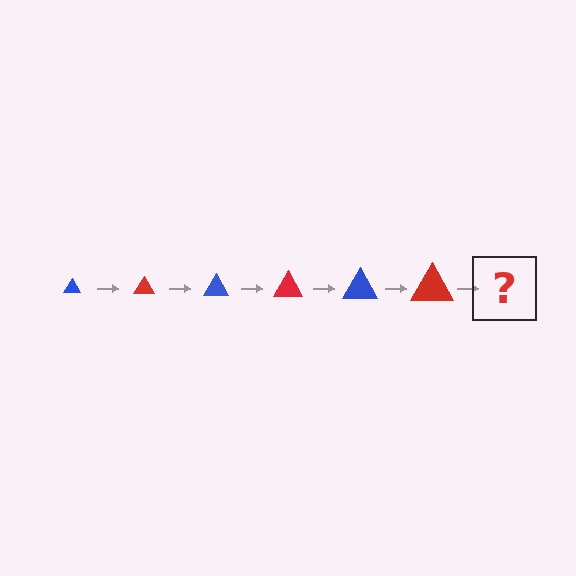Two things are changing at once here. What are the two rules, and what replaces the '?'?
The two rules are that the triangle grows larger each step and the color cycles through blue and red. The '?' should be a blue triangle, larger than the previous one.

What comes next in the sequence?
The next element should be a blue triangle, larger than the previous one.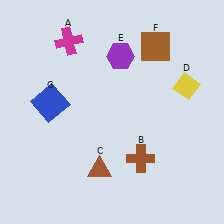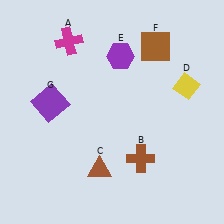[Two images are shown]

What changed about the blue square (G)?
In Image 1, G is blue. In Image 2, it changed to purple.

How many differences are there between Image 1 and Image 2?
There is 1 difference between the two images.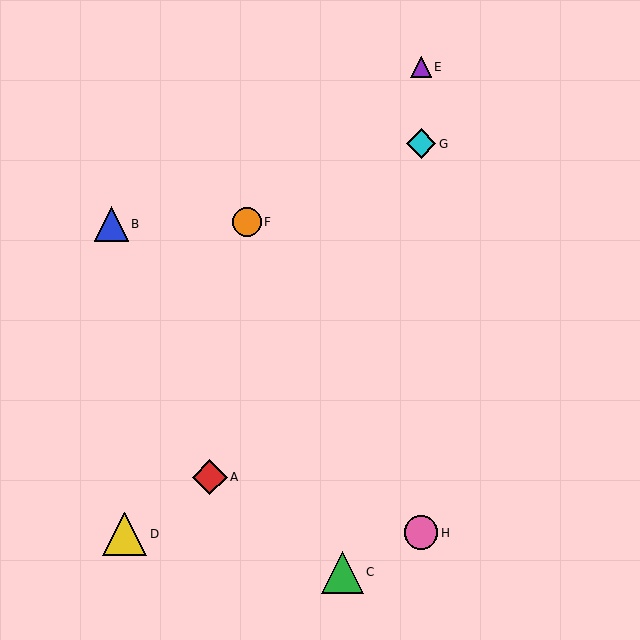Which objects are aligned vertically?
Objects E, G, H are aligned vertically.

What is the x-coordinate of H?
Object H is at x≈421.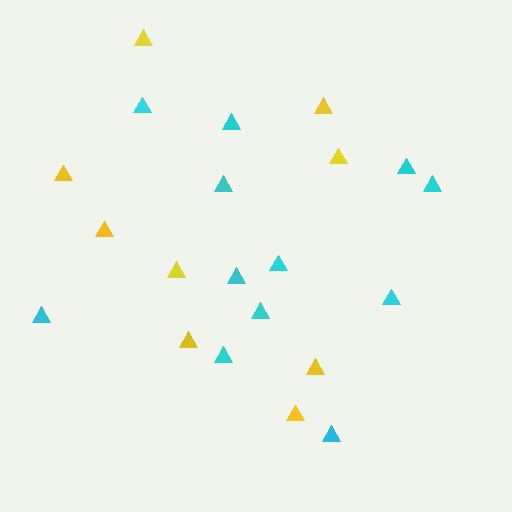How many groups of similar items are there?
There are 2 groups: one group of cyan triangles (12) and one group of yellow triangles (9).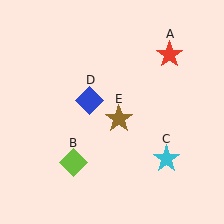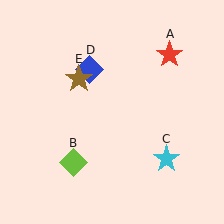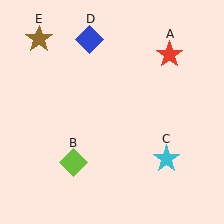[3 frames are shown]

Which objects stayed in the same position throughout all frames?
Red star (object A) and lime diamond (object B) and cyan star (object C) remained stationary.